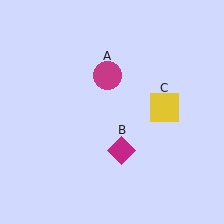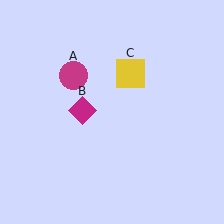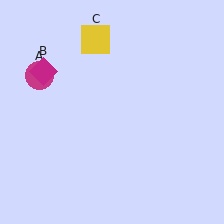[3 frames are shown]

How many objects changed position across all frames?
3 objects changed position: magenta circle (object A), magenta diamond (object B), yellow square (object C).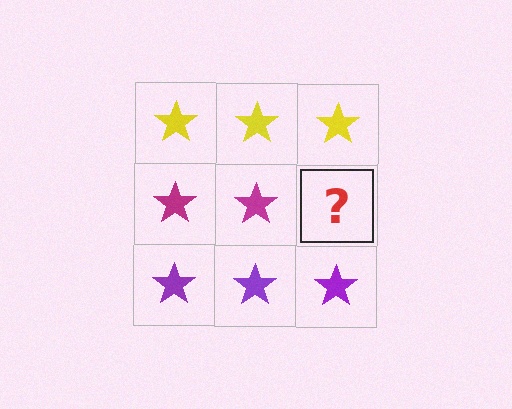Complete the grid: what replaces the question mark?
The question mark should be replaced with a magenta star.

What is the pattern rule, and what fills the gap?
The rule is that each row has a consistent color. The gap should be filled with a magenta star.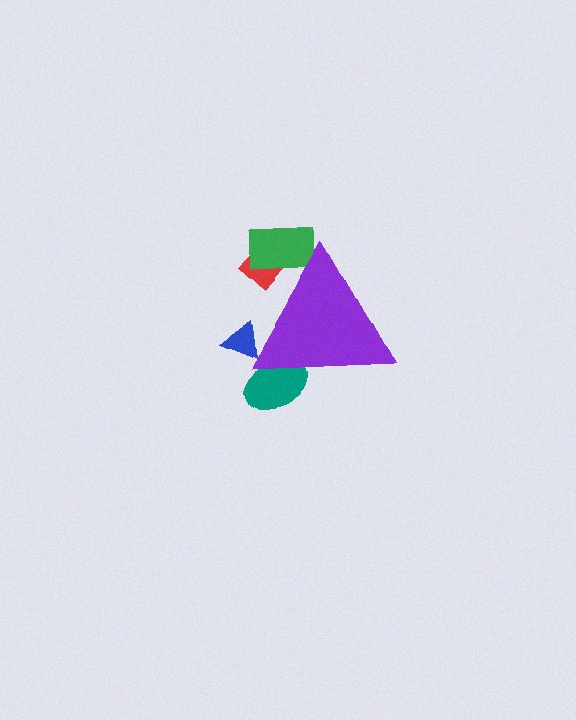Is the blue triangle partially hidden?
Yes, the blue triangle is partially hidden behind the purple triangle.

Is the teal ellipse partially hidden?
Yes, the teal ellipse is partially hidden behind the purple triangle.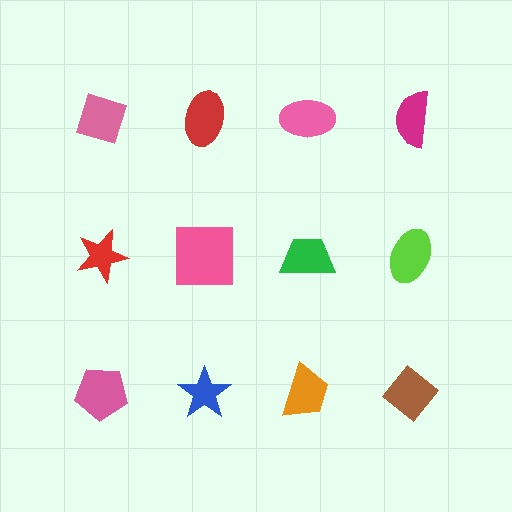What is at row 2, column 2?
A pink square.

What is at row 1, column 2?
A red ellipse.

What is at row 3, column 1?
A pink pentagon.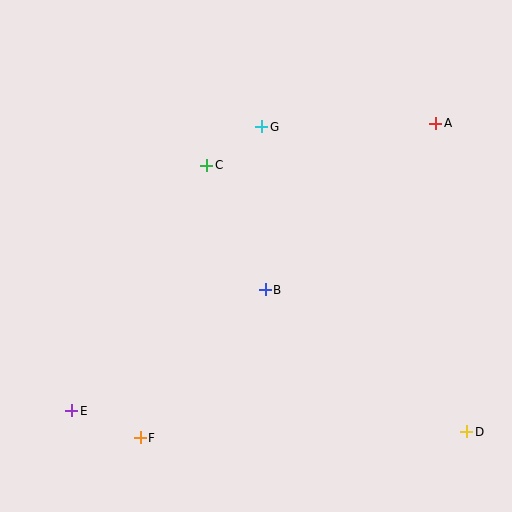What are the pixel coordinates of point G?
Point G is at (262, 127).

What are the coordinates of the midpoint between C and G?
The midpoint between C and G is at (234, 146).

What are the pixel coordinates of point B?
Point B is at (265, 290).